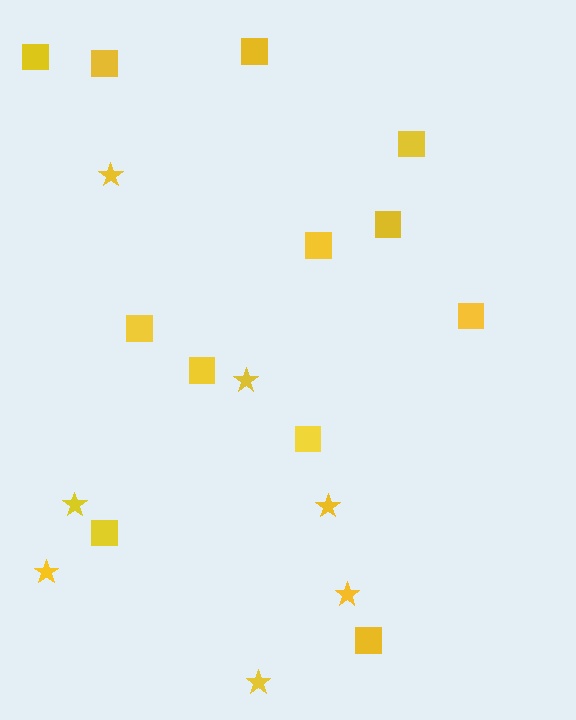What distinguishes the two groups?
There are 2 groups: one group of squares (12) and one group of stars (7).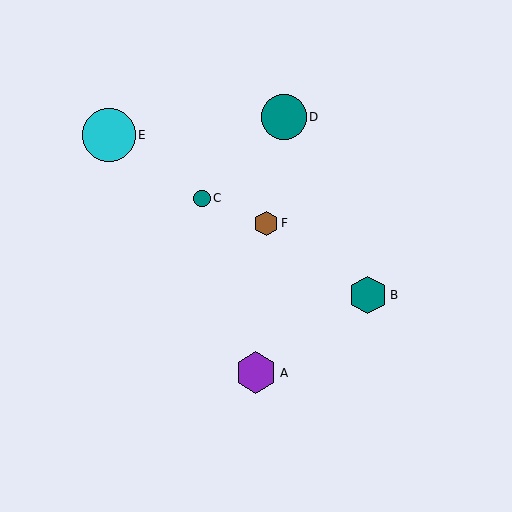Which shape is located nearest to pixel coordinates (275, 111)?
The teal circle (labeled D) at (284, 117) is nearest to that location.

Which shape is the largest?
The cyan circle (labeled E) is the largest.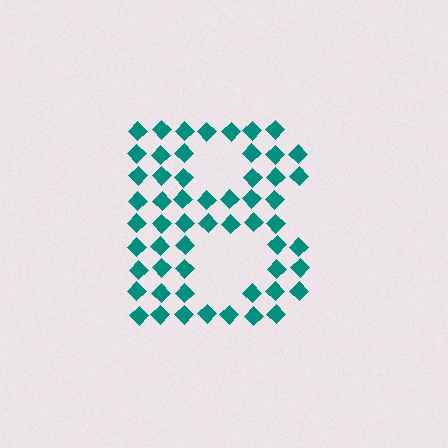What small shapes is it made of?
It is made of small diamonds.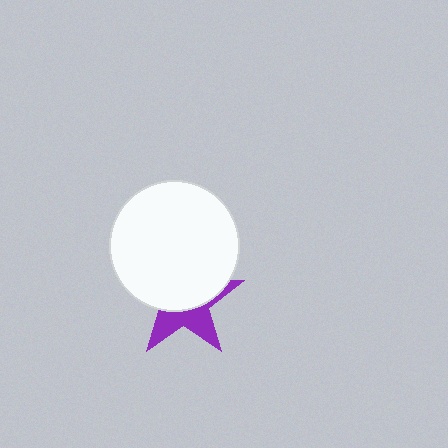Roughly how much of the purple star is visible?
A small part of it is visible (roughly 40%).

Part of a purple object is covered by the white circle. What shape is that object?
It is a star.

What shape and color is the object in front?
The object in front is a white circle.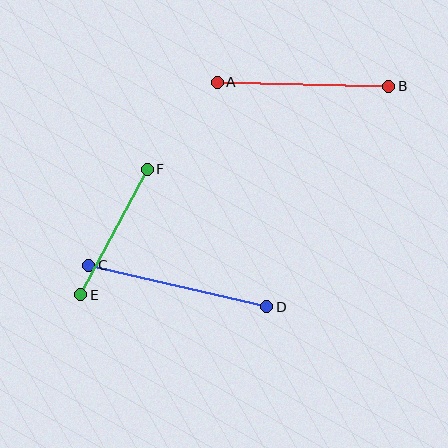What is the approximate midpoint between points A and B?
The midpoint is at approximately (303, 84) pixels.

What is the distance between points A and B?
The distance is approximately 172 pixels.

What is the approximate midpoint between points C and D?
The midpoint is at approximately (178, 286) pixels.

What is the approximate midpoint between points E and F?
The midpoint is at approximately (114, 232) pixels.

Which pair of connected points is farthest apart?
Points C and D are farthest apart.